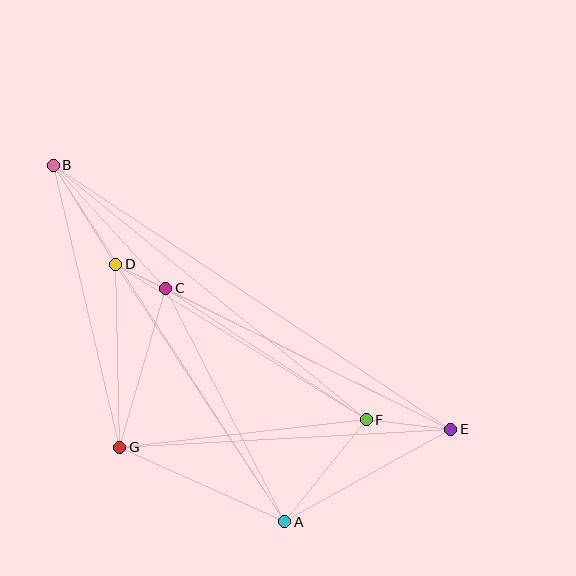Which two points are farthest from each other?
Points B and E are farthest from each other.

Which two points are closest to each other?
Points C and D are closest to each other.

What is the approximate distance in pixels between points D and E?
The distance between D and E is approximately 374 pixels.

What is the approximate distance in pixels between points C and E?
The distance between C and E is approximately 318 pixels.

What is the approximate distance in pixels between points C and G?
The distance between C and G is approximately 166 pixels.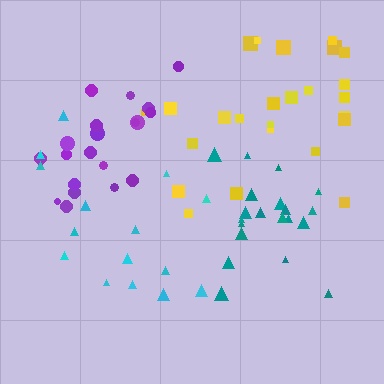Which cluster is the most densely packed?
Purple.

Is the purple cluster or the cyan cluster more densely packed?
Purple.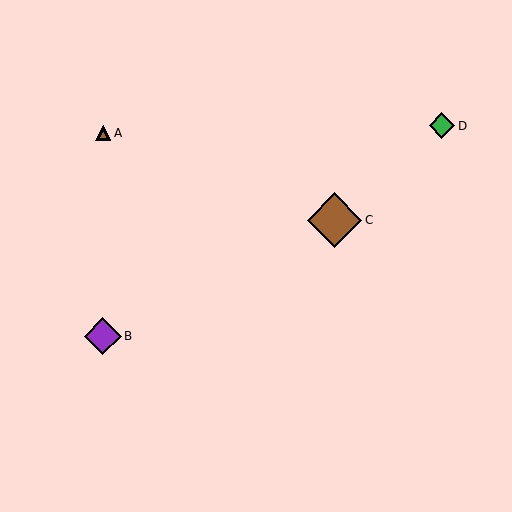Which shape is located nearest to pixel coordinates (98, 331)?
The purple diamond (labeled B) at (103, 336) is nearest to that location.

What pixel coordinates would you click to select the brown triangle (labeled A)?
Click at (103, 133) to select the brown triangle A.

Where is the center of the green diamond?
The center of the green diamond is at (442, 126).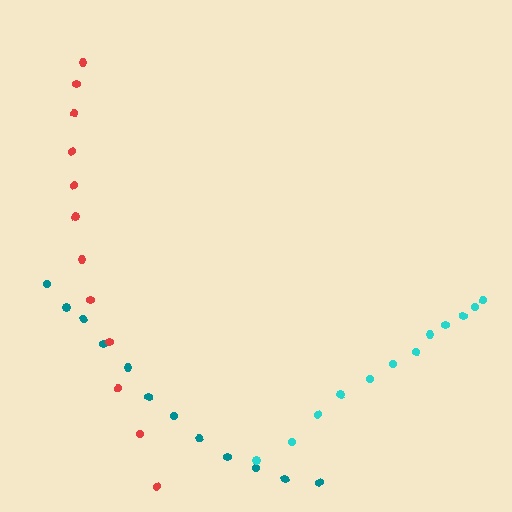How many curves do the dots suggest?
There are 3 distinct paths.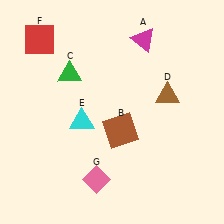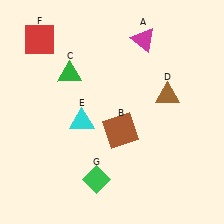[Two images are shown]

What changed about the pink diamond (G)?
In Image 1, G is pink. In Image 2, it changed to green.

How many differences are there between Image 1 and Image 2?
There is 1 difference between the two images.